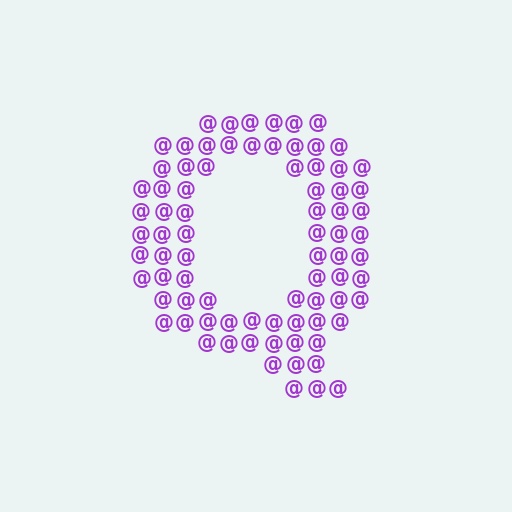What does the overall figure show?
The overall figure shows the letter Q.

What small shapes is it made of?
It is made of small at signs.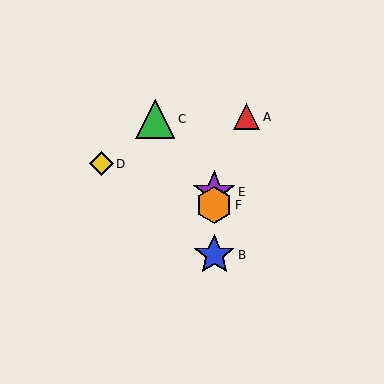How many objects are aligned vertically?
3 objects (B, E, F) are aligned vertically.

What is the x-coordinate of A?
Object A is at x≈247.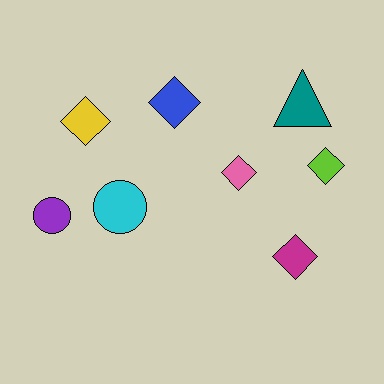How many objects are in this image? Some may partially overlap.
There are 8 objects.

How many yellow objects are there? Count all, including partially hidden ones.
There is 1 yellow object.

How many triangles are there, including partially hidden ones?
There is 1 triangle.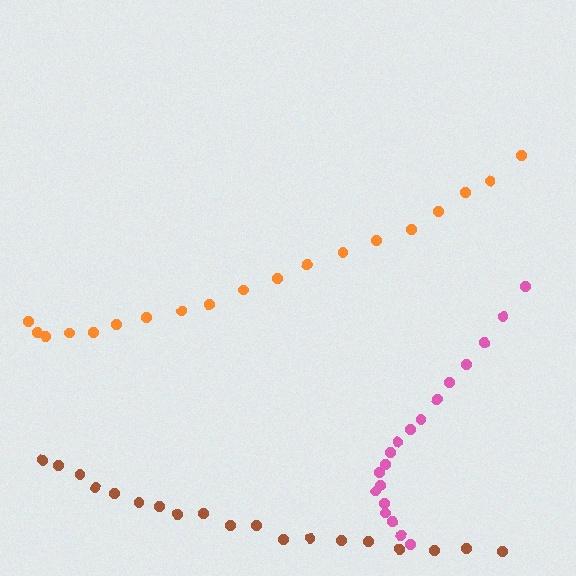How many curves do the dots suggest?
There are 3 distinct paths.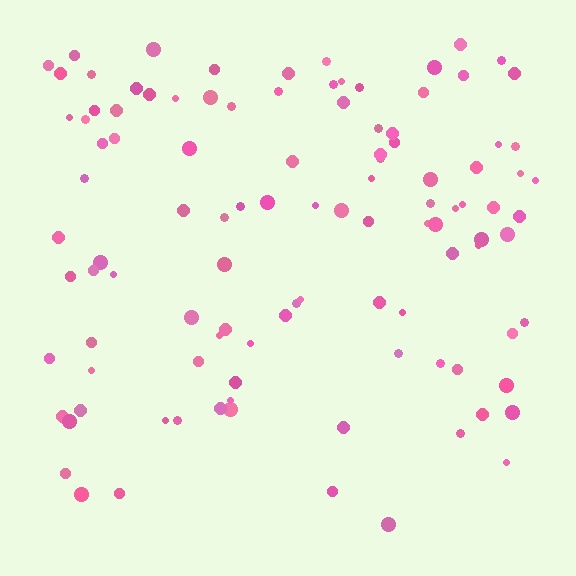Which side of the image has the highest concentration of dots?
The top.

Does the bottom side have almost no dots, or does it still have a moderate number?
Still a moderate number, just noticeably fewer than the top.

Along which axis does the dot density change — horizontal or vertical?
Vertical.